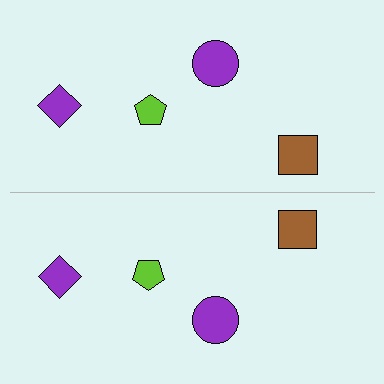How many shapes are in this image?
There are 8 shapes in this image.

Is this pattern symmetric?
Yes, this pattern has bilateral (reflection) symmetry.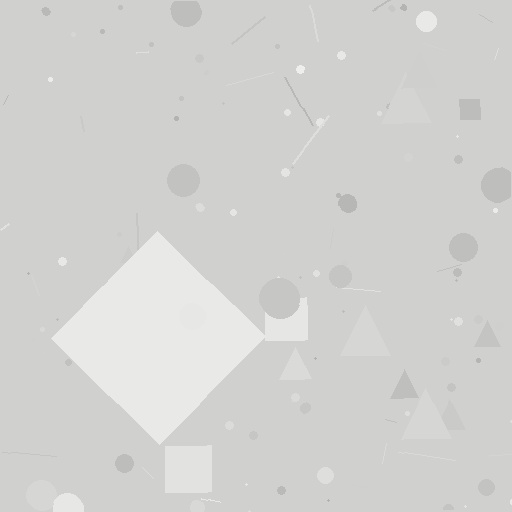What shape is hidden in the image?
A diamond is hidden in the image.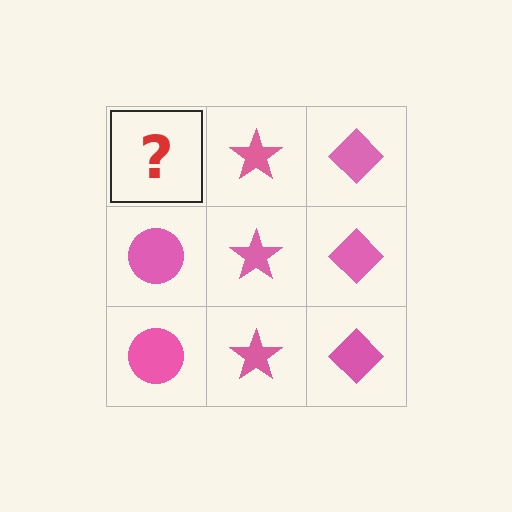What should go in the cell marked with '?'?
The missing cell should contain a pink circle.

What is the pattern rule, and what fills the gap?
The rule is that each column has a consistent shape. The gap should be filled with a pink circle.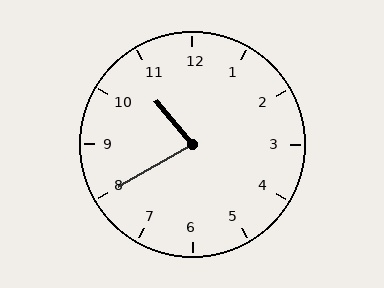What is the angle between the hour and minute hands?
Approximately 80 degrees.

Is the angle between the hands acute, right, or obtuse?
It is acute.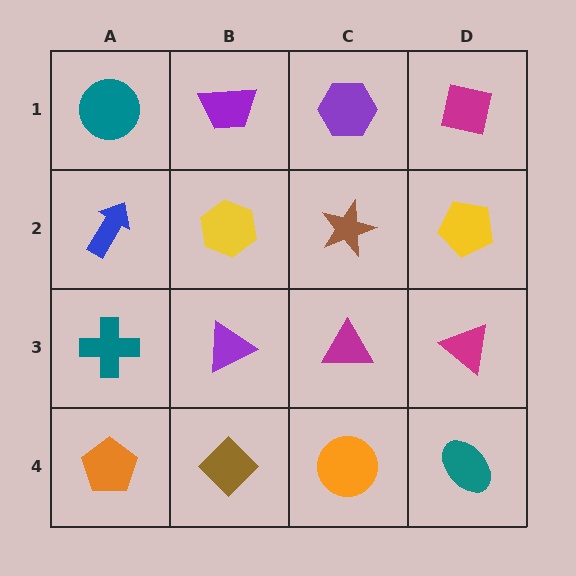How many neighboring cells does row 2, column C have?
4.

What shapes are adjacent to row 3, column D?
A yellow pentagon (row 2, column D), a teal ellipse (row 4, column D), a magenta triangle (row 3, column C).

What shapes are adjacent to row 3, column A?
A blue arrow (row 2, column A), an orange pentagon (row 4, column A), a purple triangle (row 3, column B).